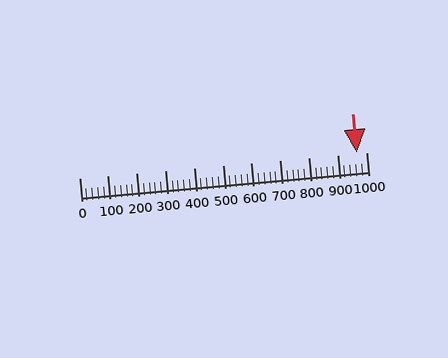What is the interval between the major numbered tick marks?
The major tick marks are spaced 100 units apart.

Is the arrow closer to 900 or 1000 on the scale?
The arrow is closer to 1000.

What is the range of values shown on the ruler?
The ruler shows values from 0 to 1000.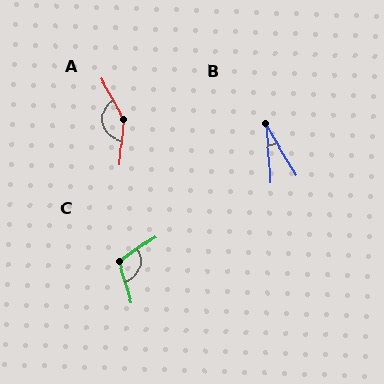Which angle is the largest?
A, at approximately 145 degrees.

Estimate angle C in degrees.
Approximately 108 degrees.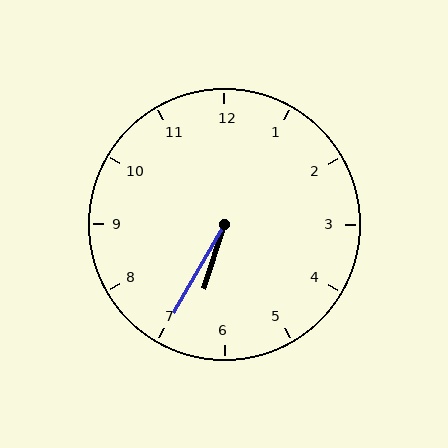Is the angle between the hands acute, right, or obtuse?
It is acute.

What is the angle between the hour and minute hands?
Approximately 12 degrees.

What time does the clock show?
6:35.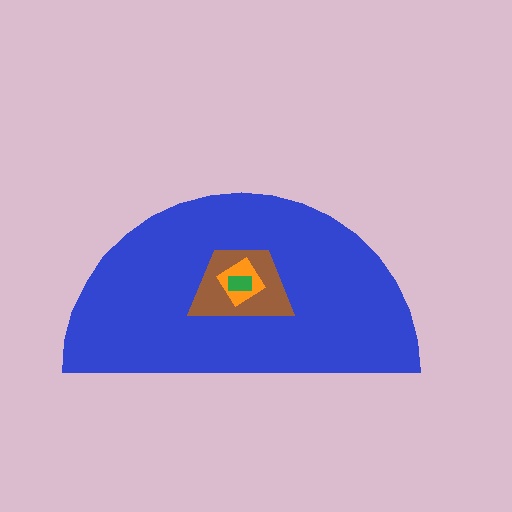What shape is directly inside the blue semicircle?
The brown trapezoid.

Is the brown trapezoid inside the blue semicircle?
Yes.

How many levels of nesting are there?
4.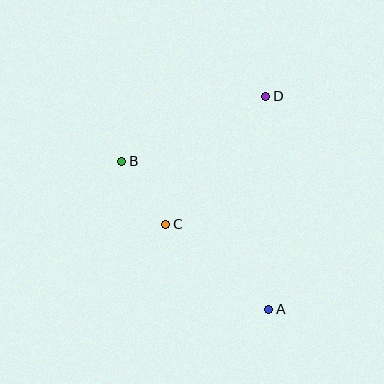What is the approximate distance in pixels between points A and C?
The distance between A and C is approximately 134 pixels.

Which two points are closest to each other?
Points B and C are closest to each other.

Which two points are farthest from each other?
Points A and D are farthest from each other.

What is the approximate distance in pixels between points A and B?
The distance between A and B is approximately 208 pixels.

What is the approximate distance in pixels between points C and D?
The distance between C and D is approximately 163 pixels.